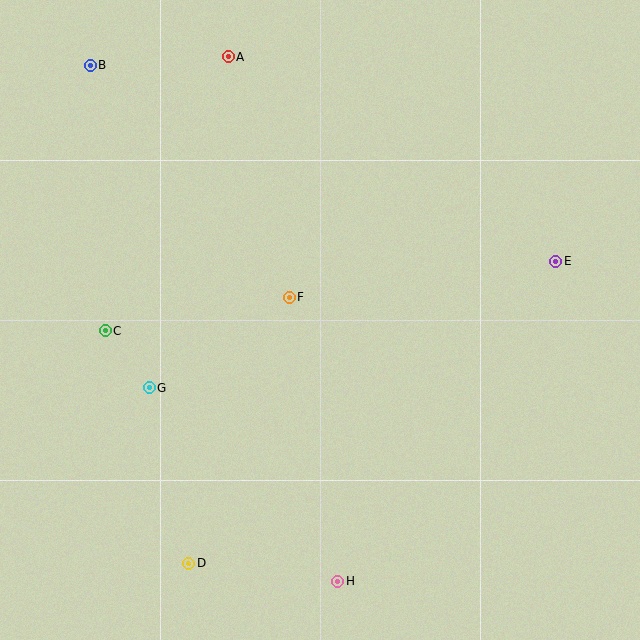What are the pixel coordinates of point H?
Point H is at (338, 581).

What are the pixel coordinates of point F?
Point F is at (289, 297).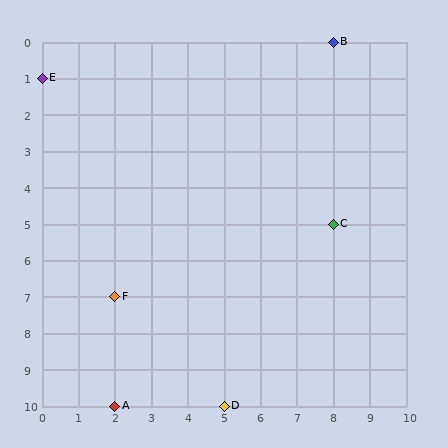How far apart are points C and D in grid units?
Points C and D are 3 columns and 5 rows apart (about 5.8 grid units diagonally).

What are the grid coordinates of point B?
Point B is at grid coordinates (8, 0).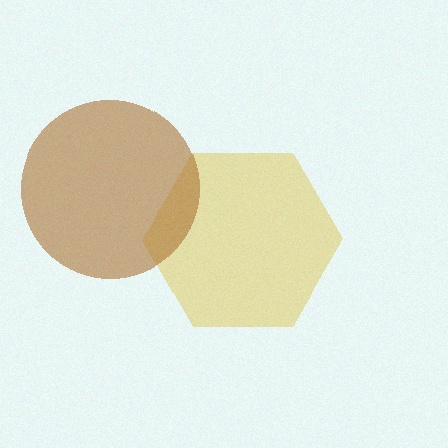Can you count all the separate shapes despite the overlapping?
Yes, there are 2 separate shapes.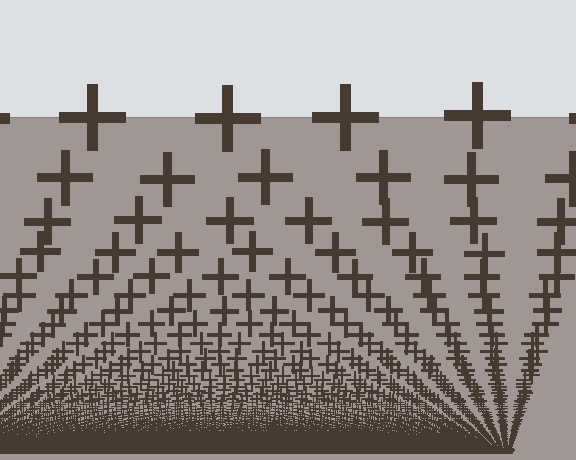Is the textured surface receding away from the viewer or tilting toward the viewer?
The surface appears to tilt toward the viewer. Texture elements get larger and sparser toward the top.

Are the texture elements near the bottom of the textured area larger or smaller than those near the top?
Smaller. The gradient is inverted — elements near the bottom are smaller and denser.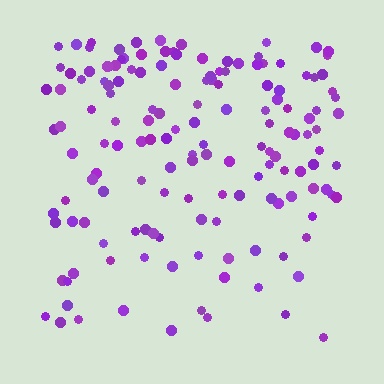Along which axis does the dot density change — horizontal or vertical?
Vertical.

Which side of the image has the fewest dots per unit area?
The bottom.